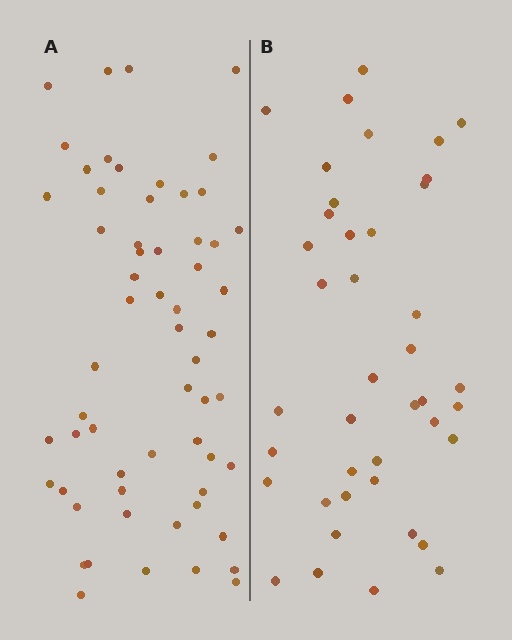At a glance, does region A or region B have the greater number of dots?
Region A (the left region) has more dots.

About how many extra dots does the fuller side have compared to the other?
Region A has approximately 20 more dots than region B.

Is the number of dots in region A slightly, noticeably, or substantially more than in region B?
Region A has substantially more. The ratio is roughly 1.5 to 1.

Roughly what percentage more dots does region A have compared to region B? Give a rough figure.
About 45% more.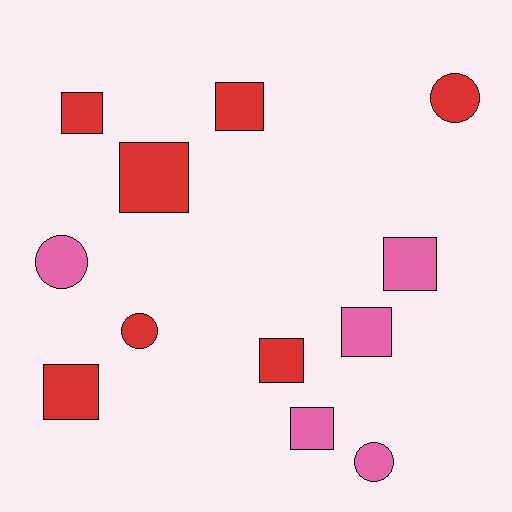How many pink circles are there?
There are 2 pink circles.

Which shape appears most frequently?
Square, with 8 objects.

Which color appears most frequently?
Red, with 7 objects.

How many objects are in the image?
There are 12 objects.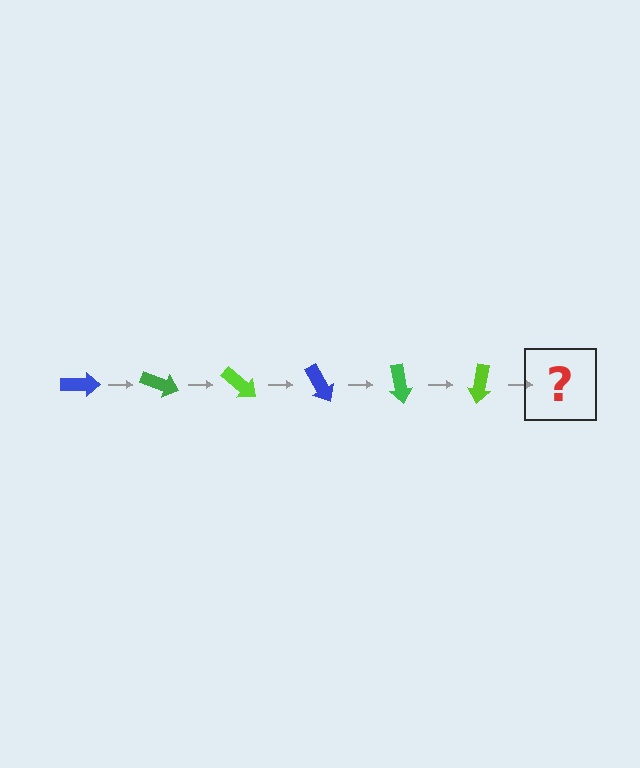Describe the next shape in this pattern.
It should be a blue arrow, rotated 120 degrees from the start.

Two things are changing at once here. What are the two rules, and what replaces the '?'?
The two rules are that it rotates 20 degrees each step and the color cycles through blue, green, and lime. The '?' should be a blue arrow, rotated 120 degrees from the start.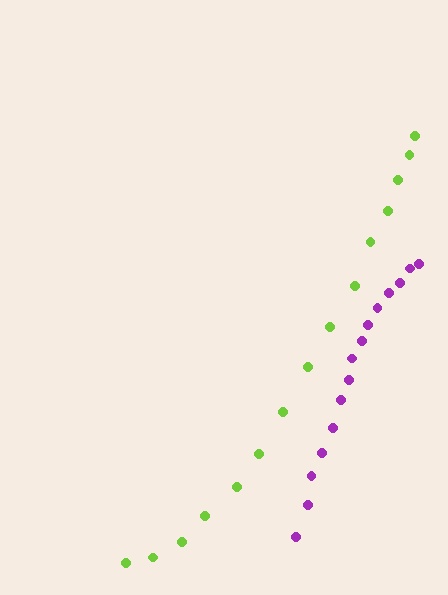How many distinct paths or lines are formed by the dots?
There are 2 distinct paths.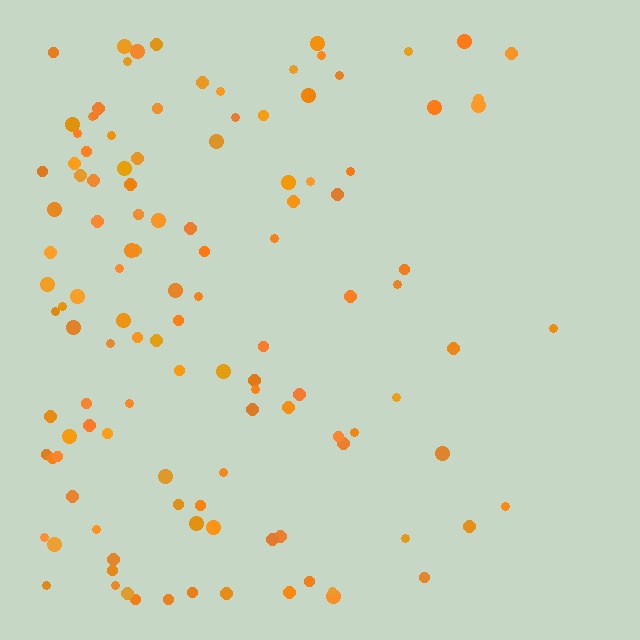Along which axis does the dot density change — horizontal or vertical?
Horizontal.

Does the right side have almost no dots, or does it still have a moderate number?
Still a moderate number, just noticeably fewer than the left.